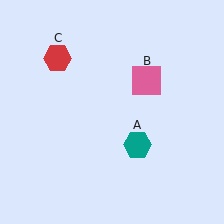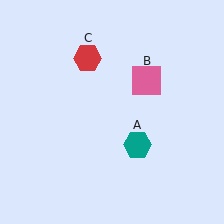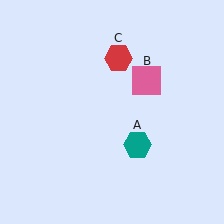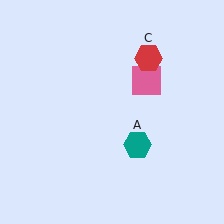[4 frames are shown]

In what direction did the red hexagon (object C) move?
The red hexagon (object C) moved right.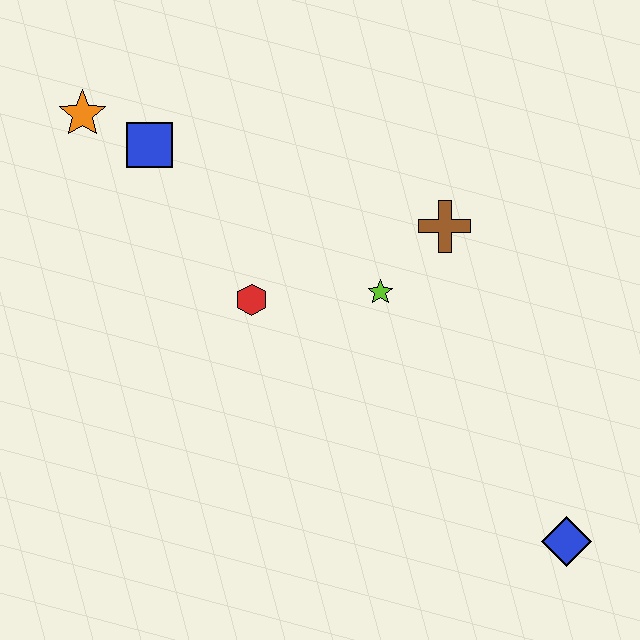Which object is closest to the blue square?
The orange star is closest to the blue square.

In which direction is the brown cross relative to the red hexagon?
The brown cross is to the right of the red hexagon.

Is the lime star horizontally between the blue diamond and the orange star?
Yes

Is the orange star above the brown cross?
Yes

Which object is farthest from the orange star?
The blue diamond is farthest from the orange star.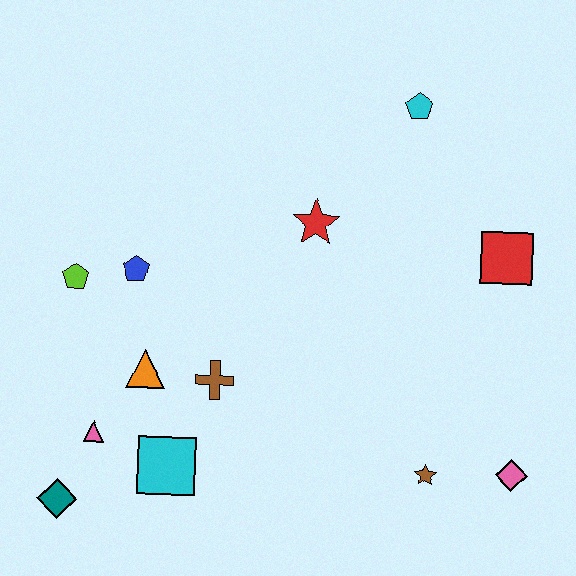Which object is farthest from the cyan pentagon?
The teal diamond is farthest from the cyan pentagon.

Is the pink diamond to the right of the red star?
Yes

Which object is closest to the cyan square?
The pink triangle is closest to the cyan square.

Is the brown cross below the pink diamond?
No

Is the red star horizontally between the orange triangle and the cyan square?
No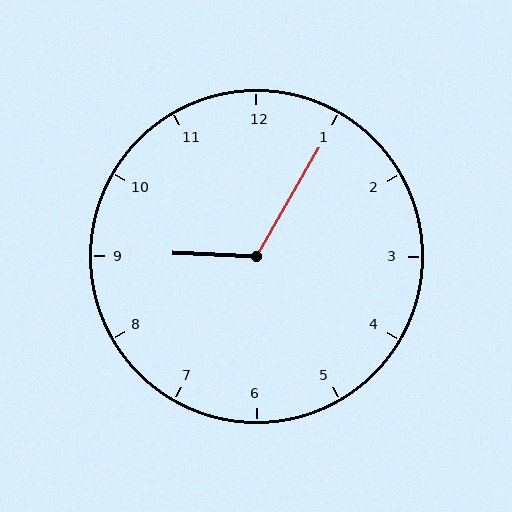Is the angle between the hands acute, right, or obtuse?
It is obtuse.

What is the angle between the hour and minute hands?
Approximately 118 degrees.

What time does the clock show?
9:05.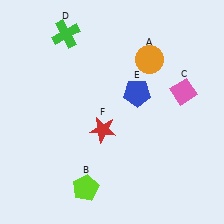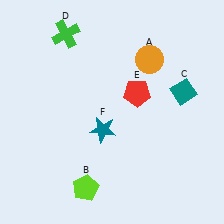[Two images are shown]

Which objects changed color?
C changed from pink to teal. E changed from blue to red. F changed from red to teal.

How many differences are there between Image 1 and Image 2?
There are 3 differences between the two images.